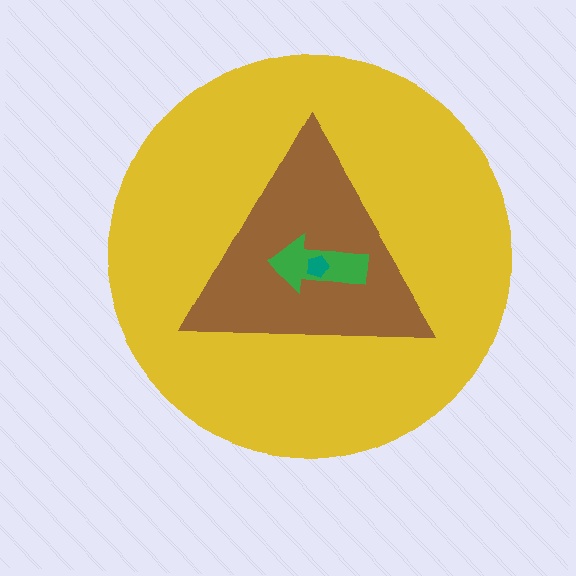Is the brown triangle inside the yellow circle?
Yes.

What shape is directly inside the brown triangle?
The green arrow.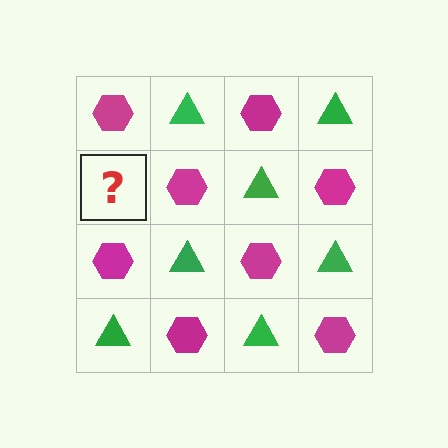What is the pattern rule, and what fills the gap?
The rule is that it alternates magenta hexagon and green triangle in a checkerboard pattern. The gap should be filled with a green triangle.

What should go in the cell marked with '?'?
The missing cell should contain a green triangle.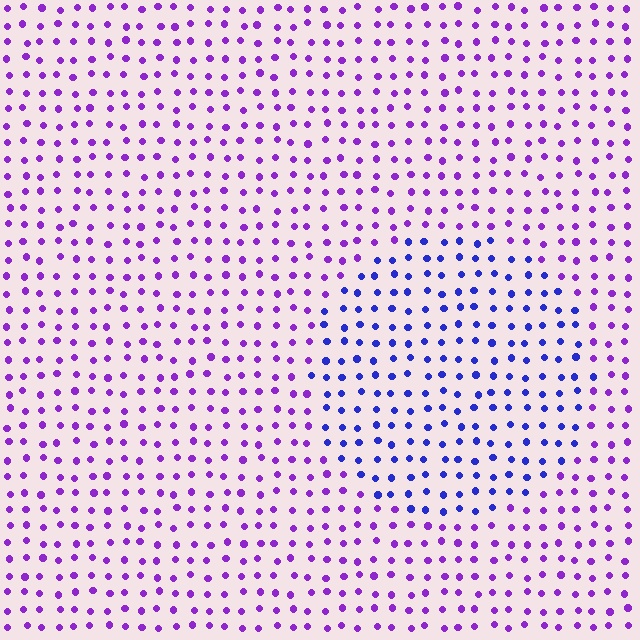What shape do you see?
I see a circle.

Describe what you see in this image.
The image is filled with small purple elements in a uniform arrangement. A circle-shaped region is visible where the elements are tinted to a slightly different hue, forming a subtle color boundary.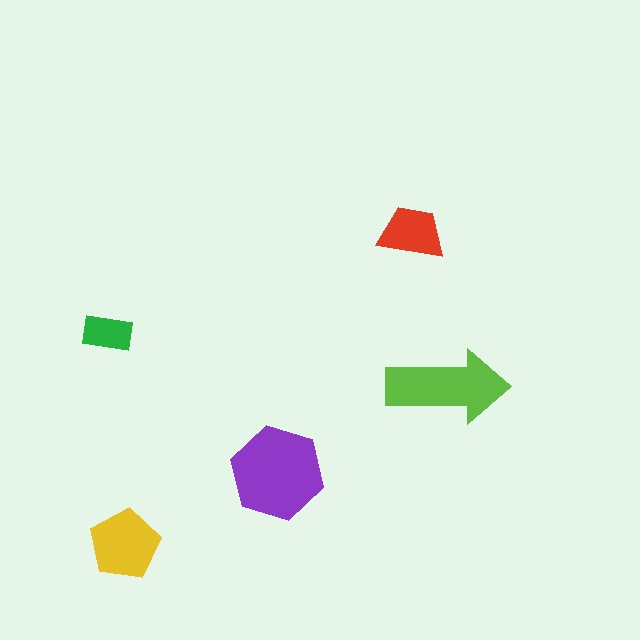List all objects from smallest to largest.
The green rectangle, the red trapezoid, the yellow pentagon, the lime arrow, the purple hexagon.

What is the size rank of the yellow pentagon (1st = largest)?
3rd.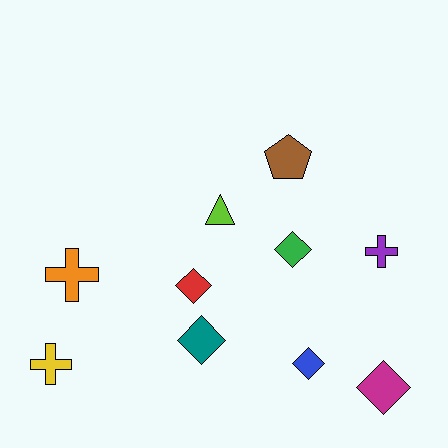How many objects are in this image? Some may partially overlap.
There are 10 objects.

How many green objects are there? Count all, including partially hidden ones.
There is 1 green object.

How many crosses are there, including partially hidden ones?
There are 3 crosses.